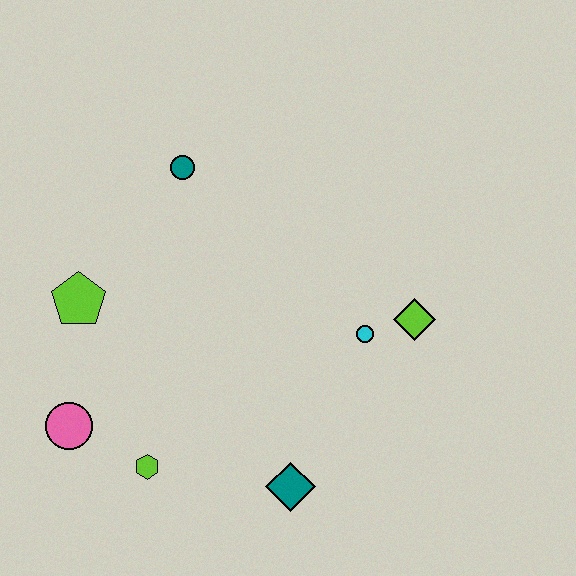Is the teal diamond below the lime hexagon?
Yes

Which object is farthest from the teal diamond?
The teal circle is farthest from the teal diamond.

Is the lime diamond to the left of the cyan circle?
No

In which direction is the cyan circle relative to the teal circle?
The cyan circle is to the right of the teal circle.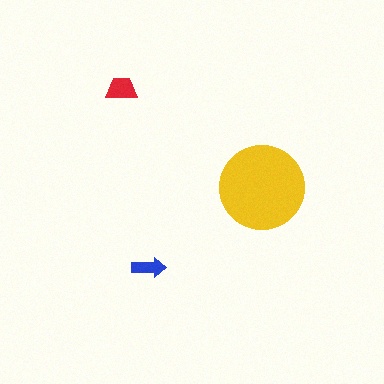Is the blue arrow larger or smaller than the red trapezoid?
Smaller.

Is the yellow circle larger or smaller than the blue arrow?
Larger.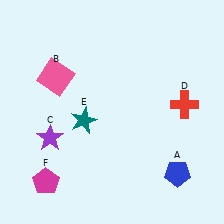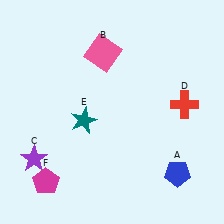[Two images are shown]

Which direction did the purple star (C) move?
The purple star (C) moved down.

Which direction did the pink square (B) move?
The pink square (B) moved right.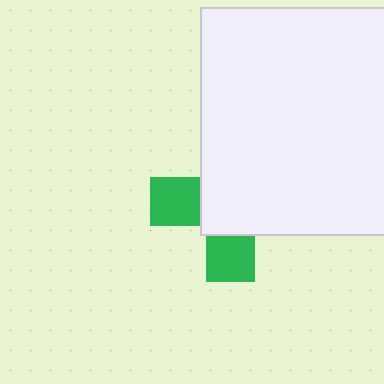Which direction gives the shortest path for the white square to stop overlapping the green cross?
Moving toward the upper-right gives the shortest separation.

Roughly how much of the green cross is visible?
A small part of it is visible (roughly 35%).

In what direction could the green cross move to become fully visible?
The green cross could move toward the lower-left. That would shift it out from behind the white square entirely.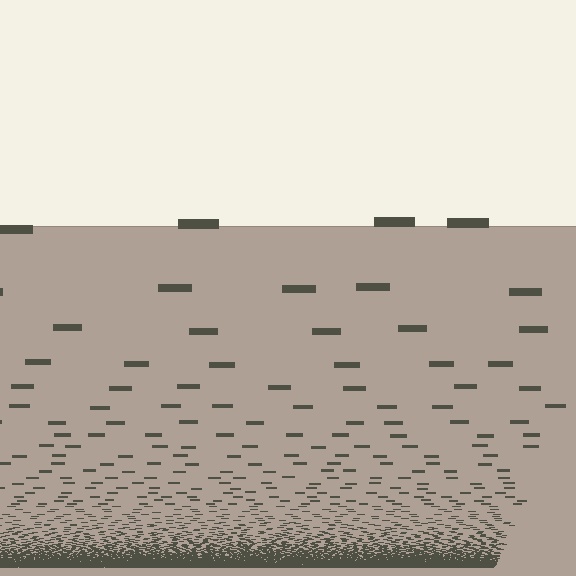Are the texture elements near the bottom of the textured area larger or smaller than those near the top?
Smaller. The gradient is inverted — elements near the bottom are smaller and denser.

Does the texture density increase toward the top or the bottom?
Density increases toward the bottom.